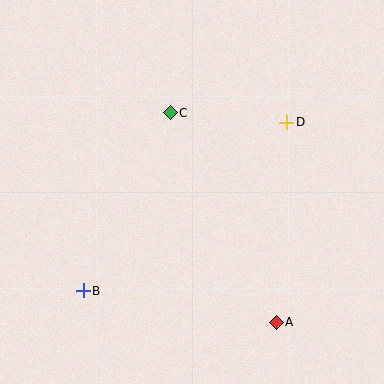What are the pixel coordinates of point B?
Point B is at (83, 291).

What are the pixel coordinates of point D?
Point D is at (287, 122).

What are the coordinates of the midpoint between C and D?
The midpoint between C and D is at (229, 117).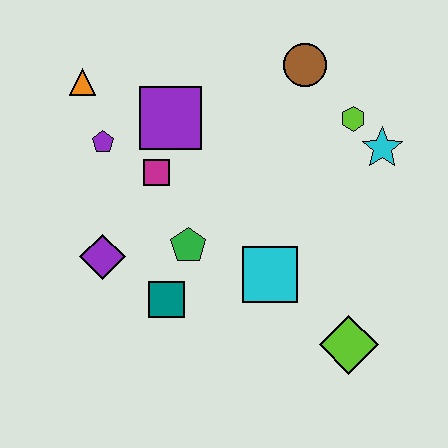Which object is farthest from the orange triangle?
The lime diamond is farthest from the orange triangle.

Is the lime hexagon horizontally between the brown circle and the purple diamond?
No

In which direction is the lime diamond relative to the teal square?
The lime diamond is to the right of the teal square.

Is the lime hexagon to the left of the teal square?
No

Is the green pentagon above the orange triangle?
No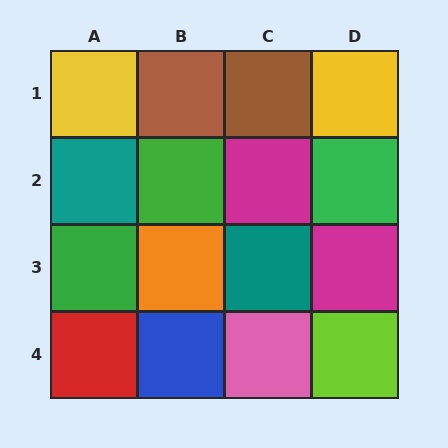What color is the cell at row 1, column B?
Brown.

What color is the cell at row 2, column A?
Teal.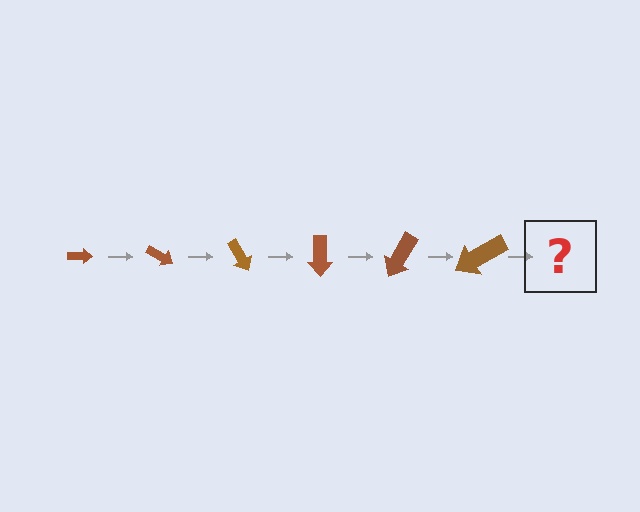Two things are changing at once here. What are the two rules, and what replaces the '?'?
The two rules are that the arrow grows larger each step and it rotates 30 degrees each step. The '?' should be an arrow, larger than the previous one and rotated 180 degrees from the start.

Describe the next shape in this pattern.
It should be an arrow, larger than the previous one and rotated 180 degrees from the start.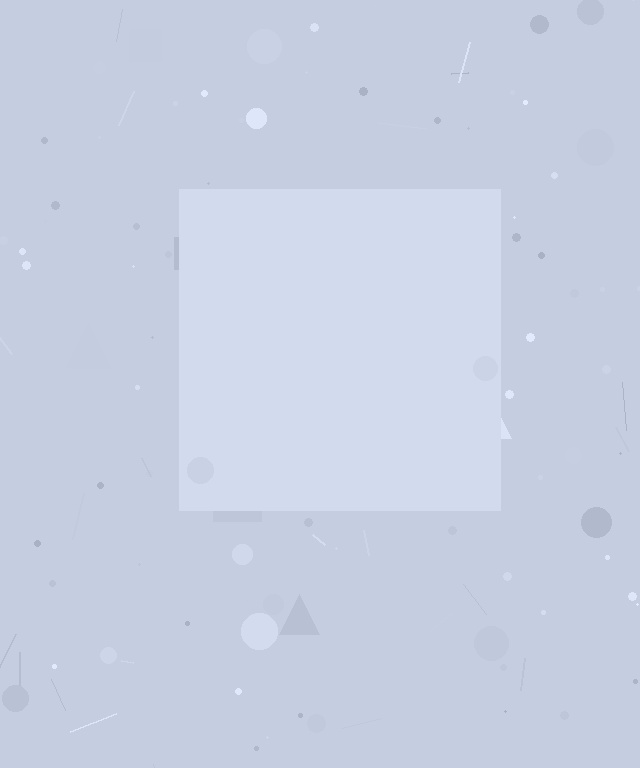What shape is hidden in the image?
A square is hidden in the image.